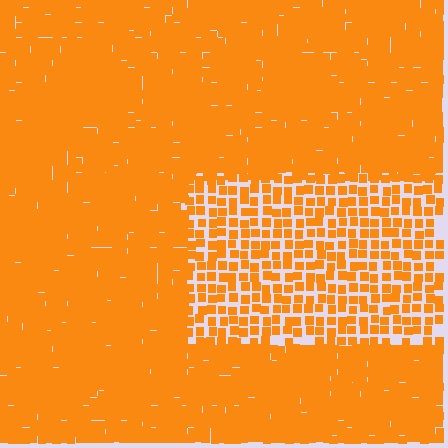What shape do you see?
I see a rectangle.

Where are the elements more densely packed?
The elements are more densely packed outside the rectangle boundary.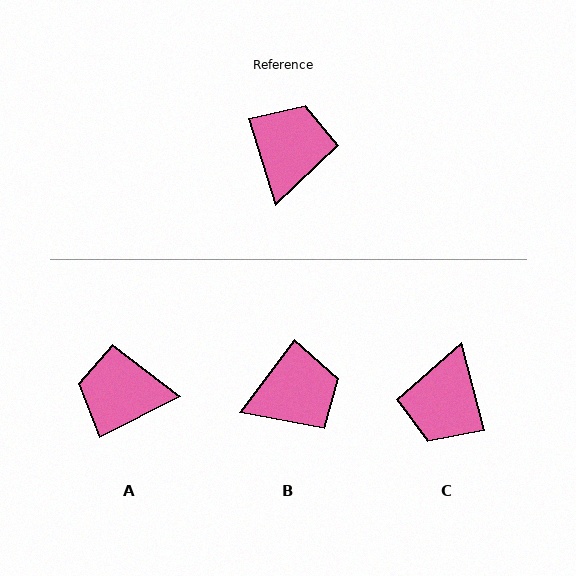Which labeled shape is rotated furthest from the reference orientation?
C, about 178 degrees away.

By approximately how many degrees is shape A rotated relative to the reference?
Approximately 99 degrees counter-clockwise.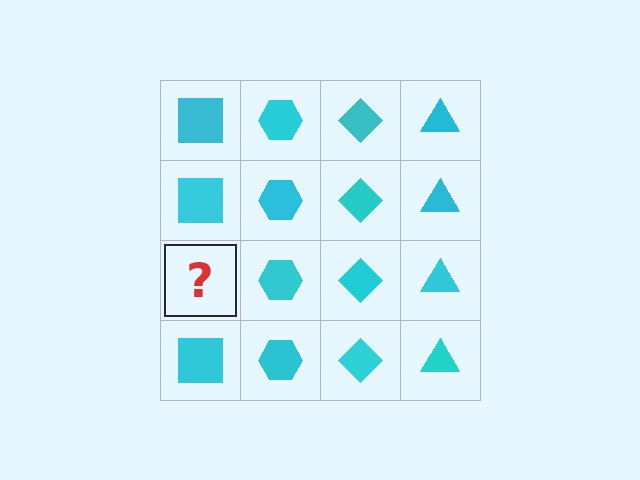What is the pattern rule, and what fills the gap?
The rule is that each column has a consistent shape. The gap should be filled with a cyan square.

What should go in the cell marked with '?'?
The missing cell should contain a cyan square.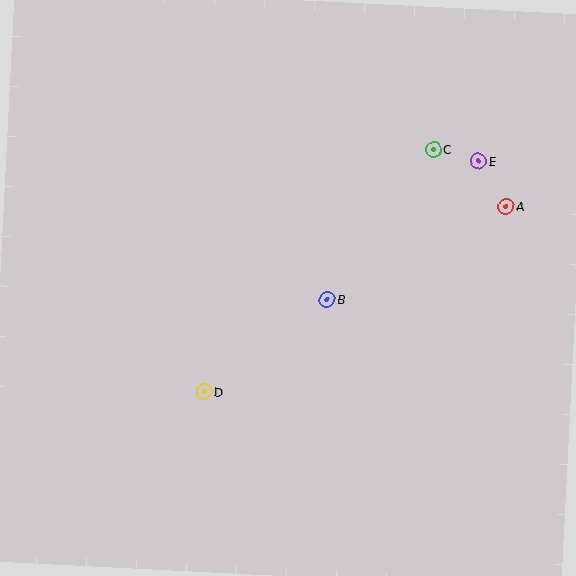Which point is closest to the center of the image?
Point B at (327, 299) is closest to the center.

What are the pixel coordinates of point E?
Point E is at (478, 161).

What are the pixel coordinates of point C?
Point C is at (433, 149).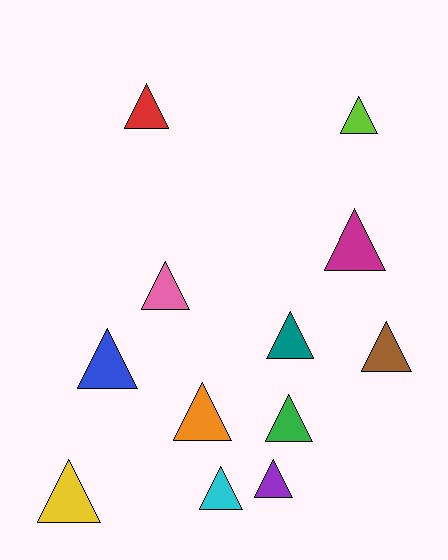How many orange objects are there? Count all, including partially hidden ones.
There is 1 orange object.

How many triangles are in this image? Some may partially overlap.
There are 12 triangles.